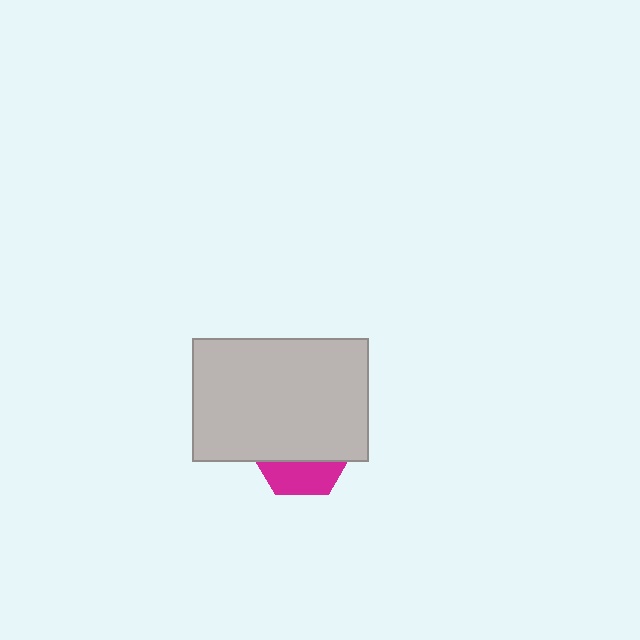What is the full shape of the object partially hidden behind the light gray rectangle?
The partially hidden object is a magenta hexagon.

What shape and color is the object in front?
The object in front is a light gray rectangle.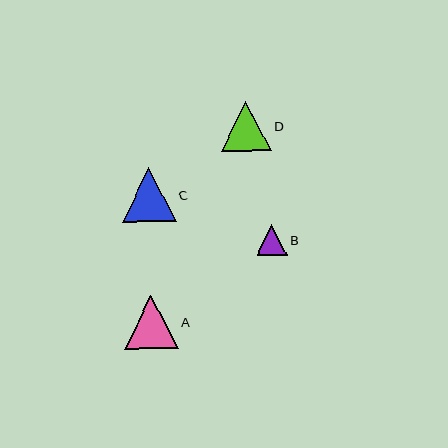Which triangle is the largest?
Triangle A is the largest with a size of approximately 54 pixels.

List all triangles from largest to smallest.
From largest to smallest: A, C, D, B.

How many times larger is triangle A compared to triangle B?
Triangle A is approximately 1.7 times the size of triangle B.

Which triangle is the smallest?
Triangle B is the smallest with a size of approximately 31 pixels.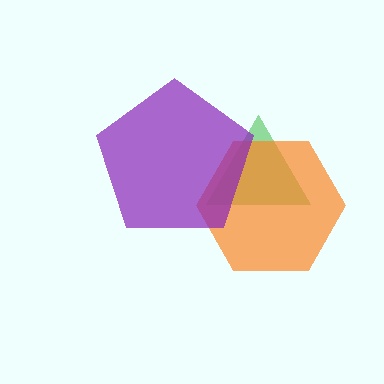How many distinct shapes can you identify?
There are 3 distinct shapes: a green triangle, an orange hexagon, a purple pentagon.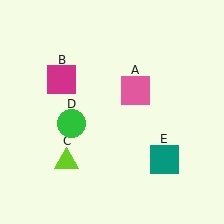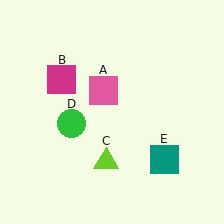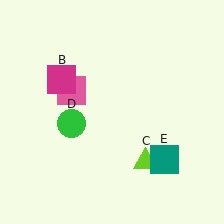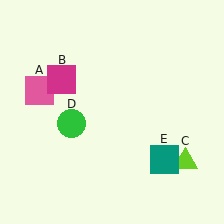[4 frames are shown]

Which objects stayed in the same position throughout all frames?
Magenta square (object B) and green circle (object D) and teal square (object E) remained stationary.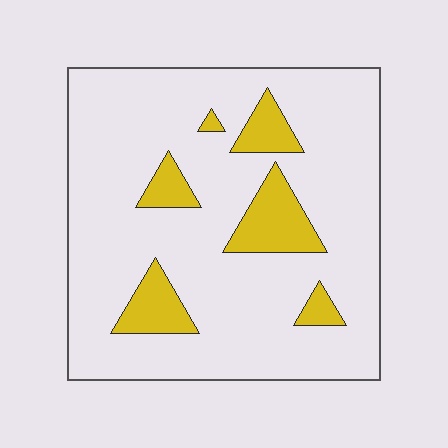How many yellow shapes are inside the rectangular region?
6.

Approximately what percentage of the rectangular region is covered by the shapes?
Approximately 15%.